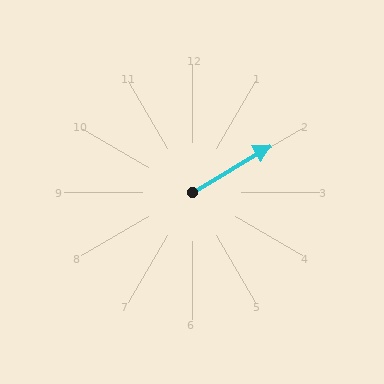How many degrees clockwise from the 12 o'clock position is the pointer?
Approximately 59 degrees.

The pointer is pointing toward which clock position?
Roughly 2 o'clock.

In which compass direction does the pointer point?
Northeast.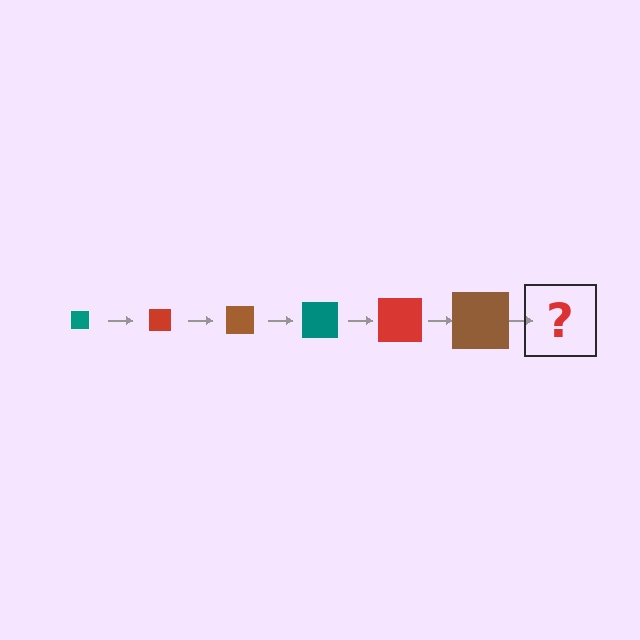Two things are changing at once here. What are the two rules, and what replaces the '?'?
The two rules are that the square grows larger each step and the color cycles through teal, red, and brown. The '?' should be a teal square, larger than the previous one.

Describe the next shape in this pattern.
It should be a teal square, larger than the previous one.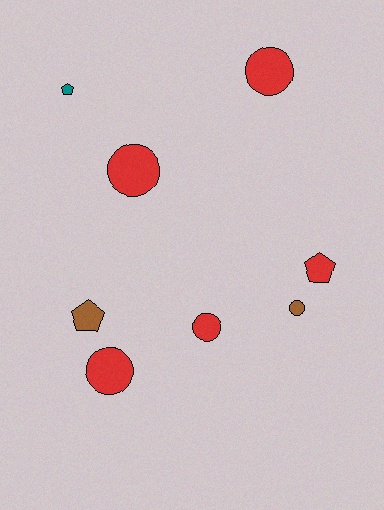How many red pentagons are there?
There is 1 red pentagon.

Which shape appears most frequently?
Circle, with 5 objects.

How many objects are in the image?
There are 8 objects.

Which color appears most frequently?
Red, with 5 objects.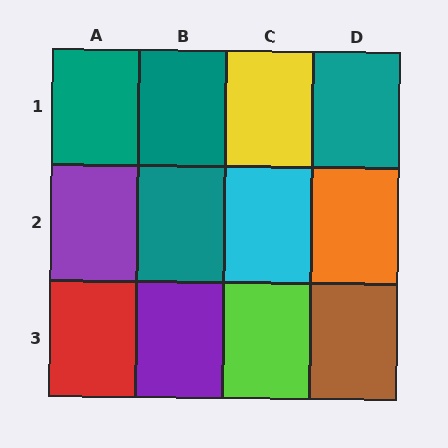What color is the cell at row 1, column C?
Yellow.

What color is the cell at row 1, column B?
Teal.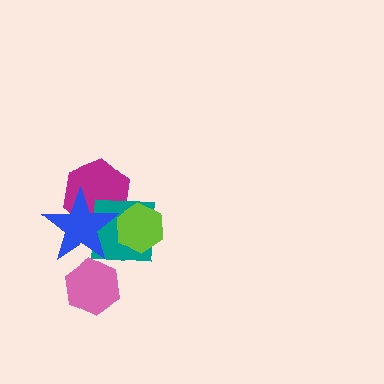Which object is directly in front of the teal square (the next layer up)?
The lime hexagon is directly in front of the teal square.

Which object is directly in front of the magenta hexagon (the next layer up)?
The teal square is directly in front of the magenta hexagon.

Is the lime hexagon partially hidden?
Yes, it is partially covered by another shape.